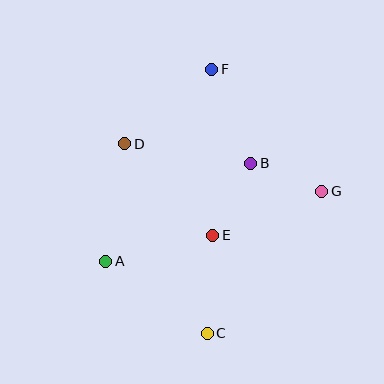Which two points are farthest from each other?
Points C and F are farthest from each other.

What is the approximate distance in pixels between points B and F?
The distance between B and F is approximately 102 pixels.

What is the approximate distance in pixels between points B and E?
The distance between B and E is approximately 81 pixels.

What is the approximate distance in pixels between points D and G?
The distance between D and G is approximately 203 pixels.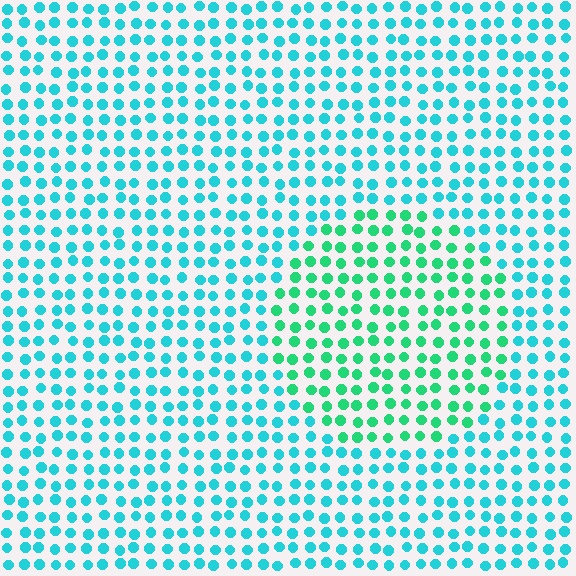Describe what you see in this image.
The image is filled with small cyan elements in a uniform arrangement. A circle-shaped region is visible where the elements are tinted to a slightly different hue, forming a subtle color boundary.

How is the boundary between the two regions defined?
The boundary is defined purely by a slight shift in hue (about 35 degrees). Spacing, size, and orientation are identical on both sides.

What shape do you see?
I see a circle.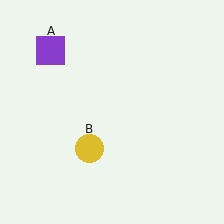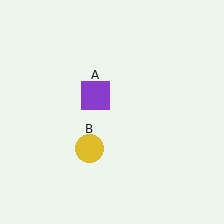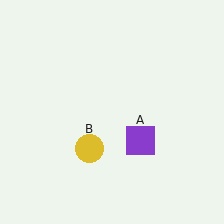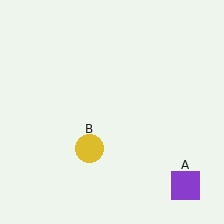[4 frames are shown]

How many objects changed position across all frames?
1 object changed position: purple square (object A).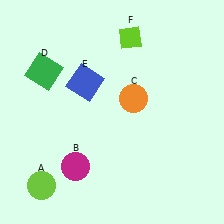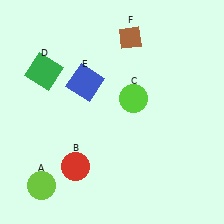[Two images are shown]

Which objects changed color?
B changed from magenta to red. C changed from orange to lime. F changed from lime to brown.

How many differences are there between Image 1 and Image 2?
There are 3 differences between the two images.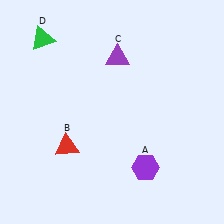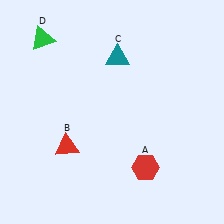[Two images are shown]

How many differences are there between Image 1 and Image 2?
There are 2 differences between the two images.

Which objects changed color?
A changed from purple to red. C changed from purple to teal.